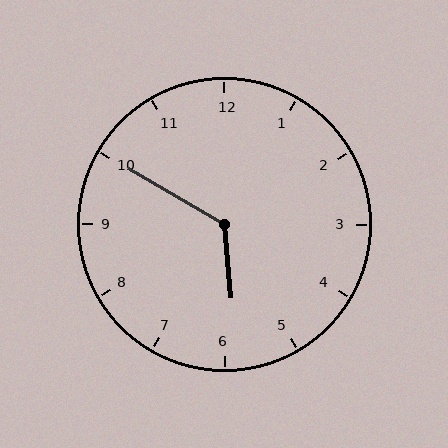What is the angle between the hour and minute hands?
Approximately 125 degrees.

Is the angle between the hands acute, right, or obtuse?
It is obtuse.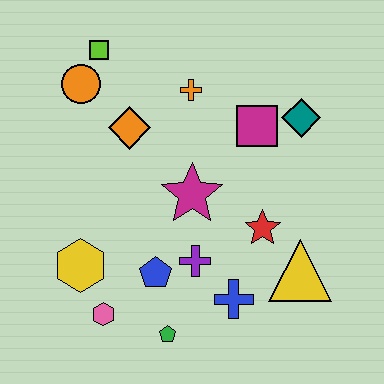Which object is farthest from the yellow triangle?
The lime square is farthest from the yellow triangle.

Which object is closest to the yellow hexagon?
The pink hexagon is closest to the yellow hexagon.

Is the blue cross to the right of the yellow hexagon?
Yes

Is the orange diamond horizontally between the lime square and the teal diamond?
Yes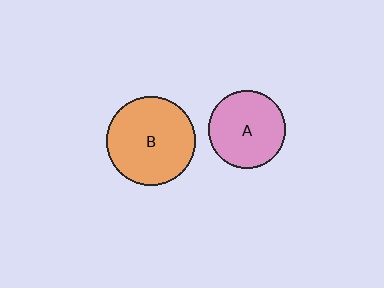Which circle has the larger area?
Circle B (orange).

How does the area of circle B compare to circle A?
Approximately 1.3 times.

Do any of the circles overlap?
No, none of the circles overlap.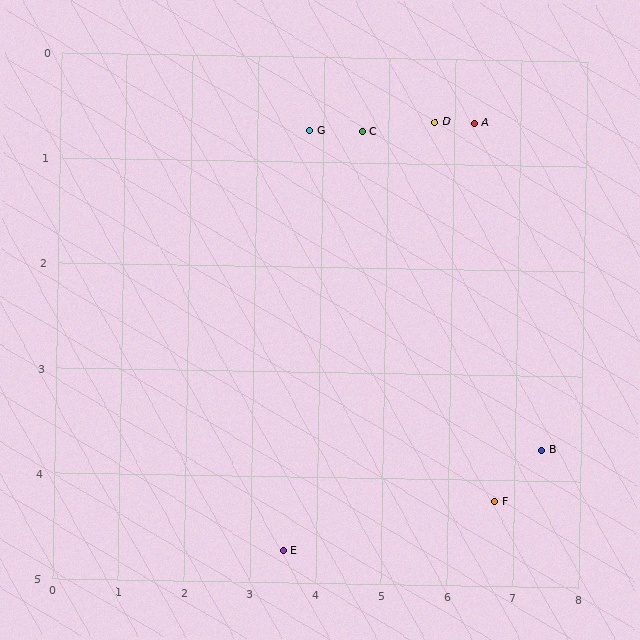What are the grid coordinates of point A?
Point A is at approximately (6.3, 0.6).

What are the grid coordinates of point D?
Point D is at approximately (5.7, 0.6).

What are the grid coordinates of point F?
Point F is at approximately (6.7, 4.2).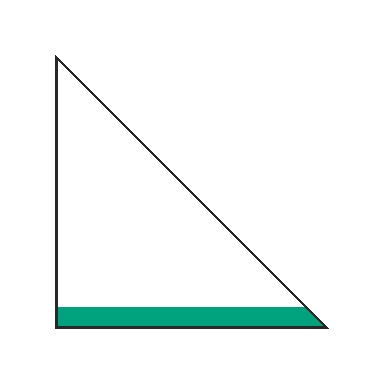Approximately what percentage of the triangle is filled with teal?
Approximately 15%.